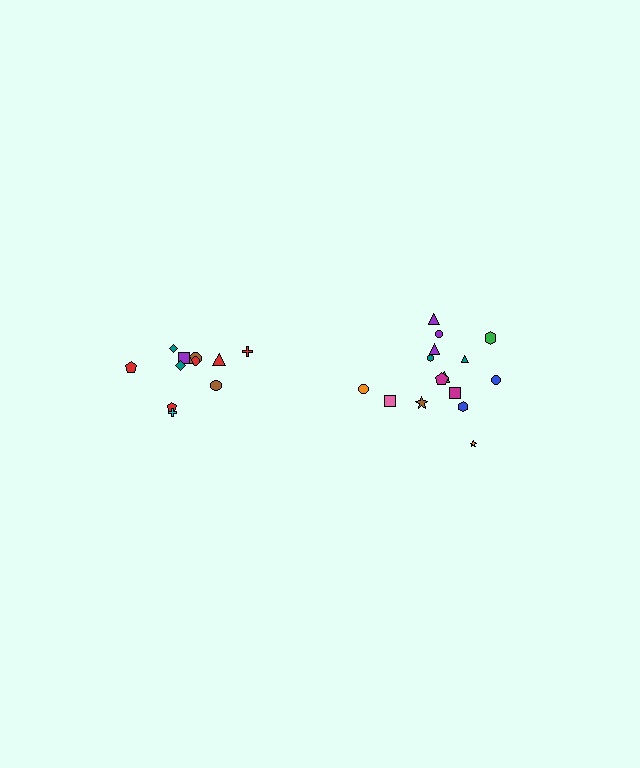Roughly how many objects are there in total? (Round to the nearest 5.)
Roughly 25 objects in total.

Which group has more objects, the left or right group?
The right group.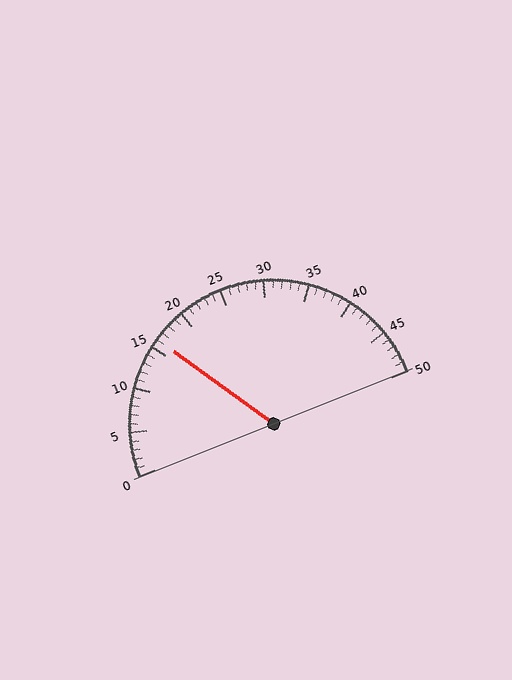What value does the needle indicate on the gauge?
The needle indicates approximately 16.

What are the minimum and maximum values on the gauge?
The gauge ranges from 0 to 50.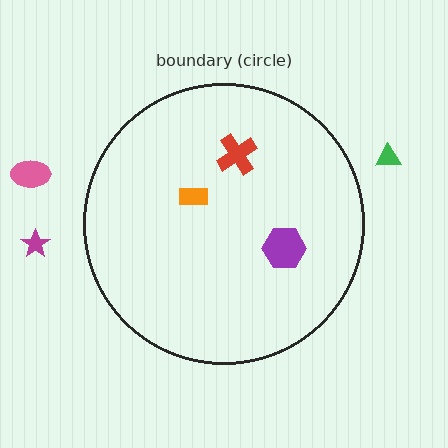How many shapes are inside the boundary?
3 inside, 3 outside.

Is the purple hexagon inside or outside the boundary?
Inside.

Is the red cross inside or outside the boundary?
Inside.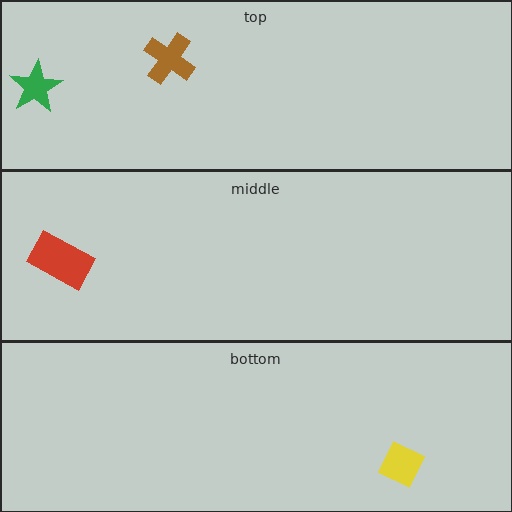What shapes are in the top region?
The green star, the brown cross.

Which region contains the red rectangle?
The middle region.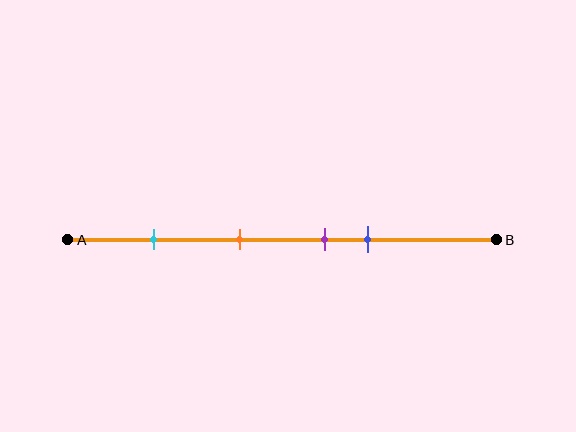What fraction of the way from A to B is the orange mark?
The orange mark is approximately 40% (0.4) of the way from A to B.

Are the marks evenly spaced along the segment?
No, the marks are not evenly spaced.